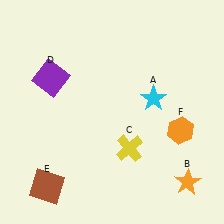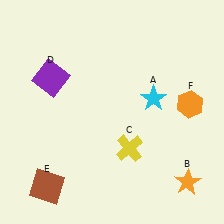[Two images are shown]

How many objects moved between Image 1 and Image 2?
1 object moved between the two images.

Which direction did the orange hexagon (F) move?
The orange hexagon (F) moved up.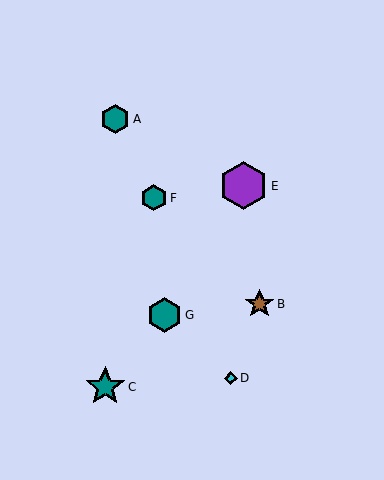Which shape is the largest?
The purple hexagon (labeled E) is the largest.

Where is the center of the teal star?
The center of the teal star is at (105, 387).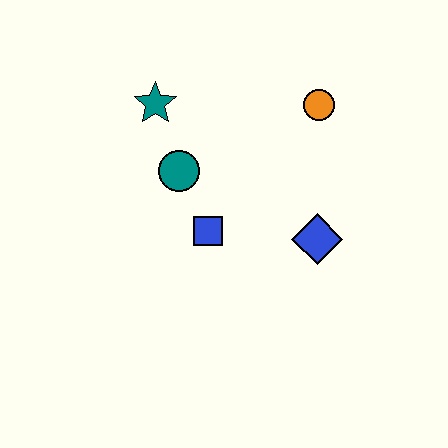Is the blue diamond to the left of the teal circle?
No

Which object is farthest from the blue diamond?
The teal star is farthest from the blue diamond.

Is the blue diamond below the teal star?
Yes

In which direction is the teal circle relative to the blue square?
The teal circle is above the blue square.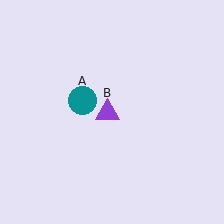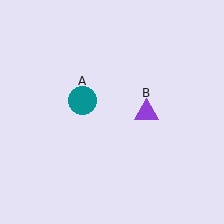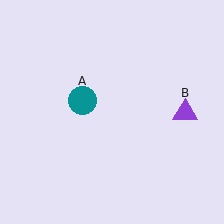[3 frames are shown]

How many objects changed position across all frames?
1 object changed position: purple triangle (object B).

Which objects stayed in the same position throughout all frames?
Teal circle (object A) remained stationary.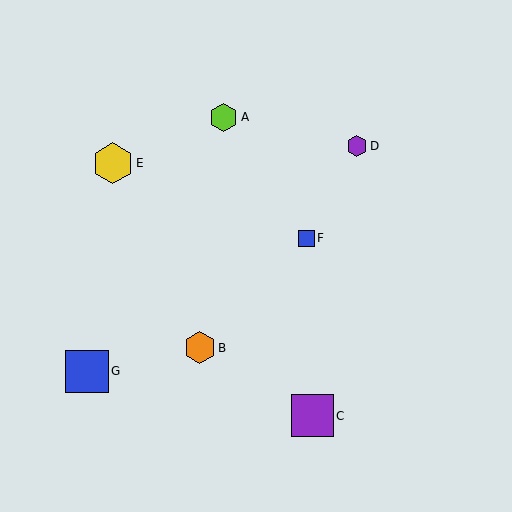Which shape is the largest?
The blue square (labeled G) is the largest.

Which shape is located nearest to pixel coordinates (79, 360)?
The blue square (labeled G) at (87, 371) is nearest to that location.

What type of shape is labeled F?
Shape F is a blue square.